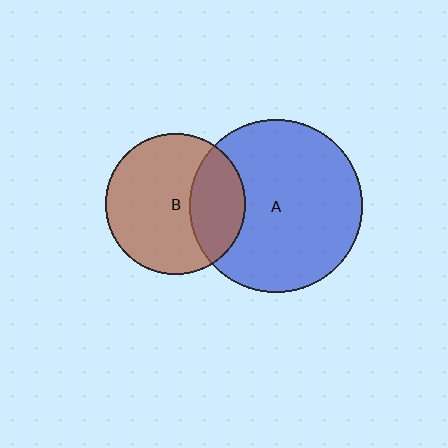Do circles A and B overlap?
Yes.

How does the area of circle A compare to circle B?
Approximately 1.5 times.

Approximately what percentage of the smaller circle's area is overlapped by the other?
Approximately 30%.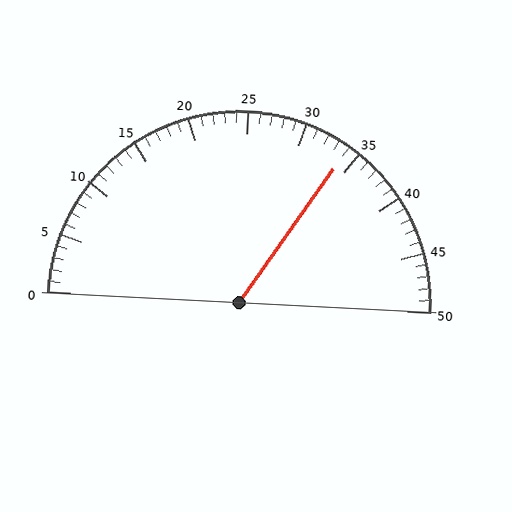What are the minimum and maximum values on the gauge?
The gauge ranges from 0 to 50.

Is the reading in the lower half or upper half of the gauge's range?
The reading is in the upper half of the range (0 to 50).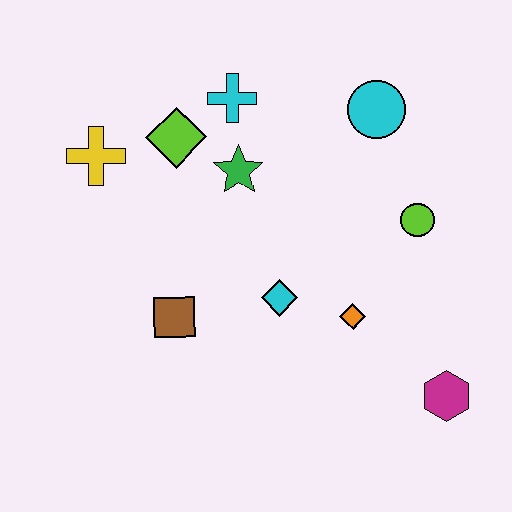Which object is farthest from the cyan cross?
The magenta hexagon is farthest from the cyan cross.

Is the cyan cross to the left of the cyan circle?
Yes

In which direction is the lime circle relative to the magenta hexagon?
The lime circle is above the magenta hexagon.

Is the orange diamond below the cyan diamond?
Yes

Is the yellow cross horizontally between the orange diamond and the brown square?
No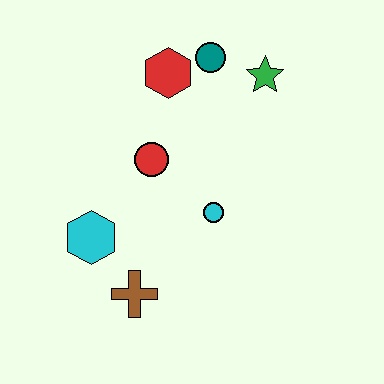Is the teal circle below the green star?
No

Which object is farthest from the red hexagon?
The brown cross is farthest from the red hexagon.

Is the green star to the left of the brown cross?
No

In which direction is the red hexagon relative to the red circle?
The red hexagon is above the red circle.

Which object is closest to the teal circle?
The red hexagon is closest to the teal circle.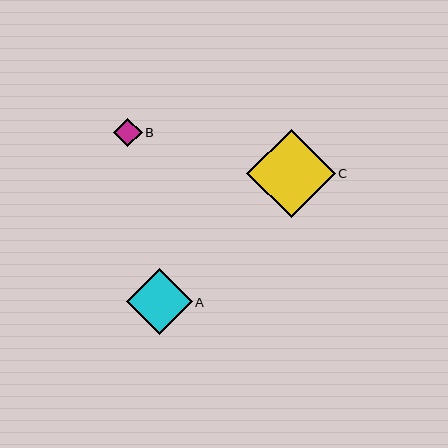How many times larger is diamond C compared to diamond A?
Diamond C is approximately 1.3 times the size of diamond A.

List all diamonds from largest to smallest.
From largest to smallest: C, A, B.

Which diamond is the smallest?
Diamond B is the smallest with a size of approximately 28 pixels.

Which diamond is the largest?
Diamond C is the largest with a size of approximately 88 pixels.